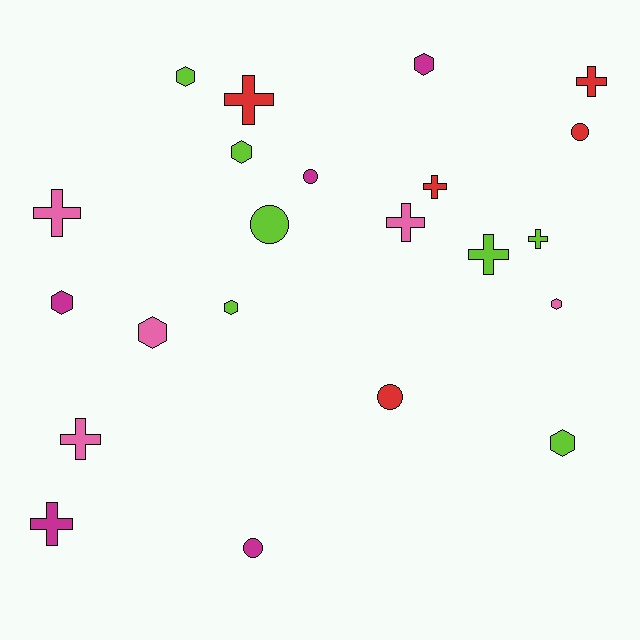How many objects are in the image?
There are 22 objects.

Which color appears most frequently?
Lime, with 7 objects.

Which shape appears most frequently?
Cross, with 9 objects.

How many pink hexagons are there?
There are 2 pink hexagons.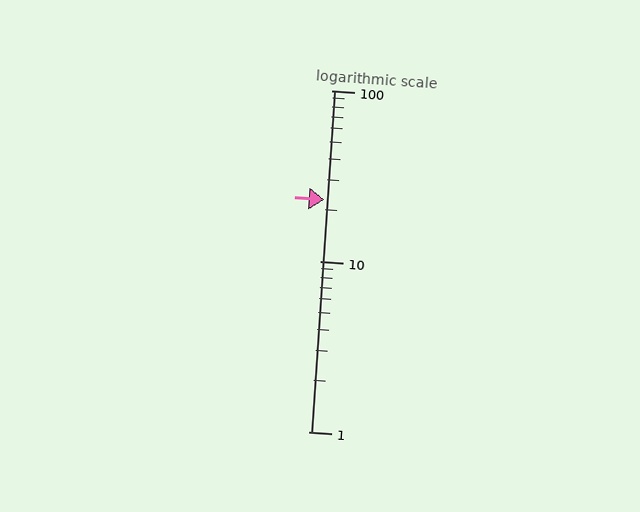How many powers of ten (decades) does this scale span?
The scale spans 2 decades, from 1 to 100.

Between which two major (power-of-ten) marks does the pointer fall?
The pointer is between 10 and 100.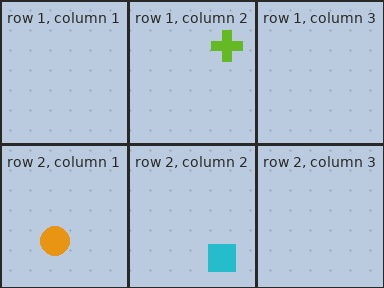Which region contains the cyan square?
The row 2, column 2 region.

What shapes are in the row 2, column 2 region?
The cyan square.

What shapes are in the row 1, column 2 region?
The lime cross.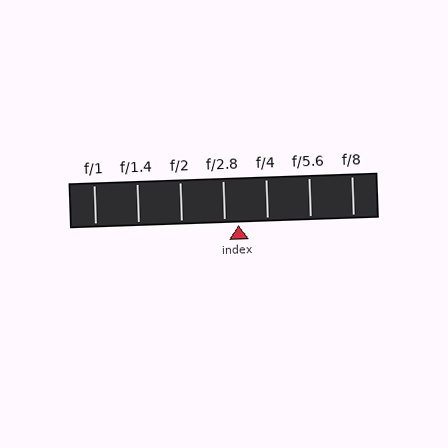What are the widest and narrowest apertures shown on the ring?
The widest aperture shown is f/1 and the narrowest is f/8.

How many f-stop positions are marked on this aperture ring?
There are 7 f-stop positions marked.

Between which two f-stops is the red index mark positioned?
The index mark is between f/2.8 and f/4.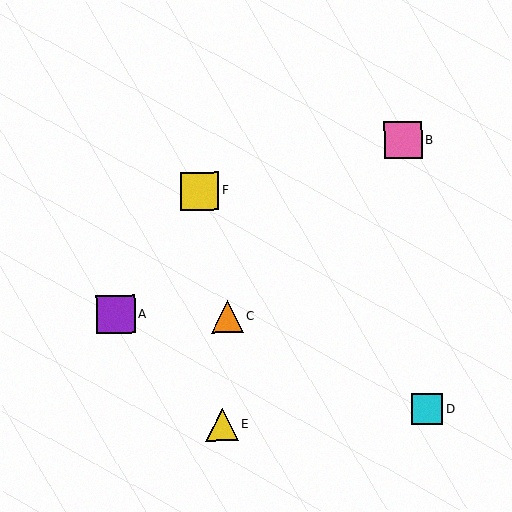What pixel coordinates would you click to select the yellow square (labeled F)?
Click at (200, 191) to select the yellow square F.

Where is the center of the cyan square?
The center of the cyan square is at (427, 409).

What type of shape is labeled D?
Shape D is a cyan square.